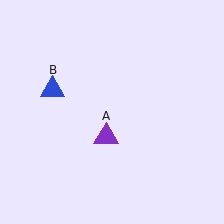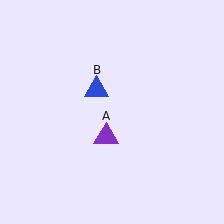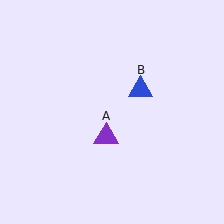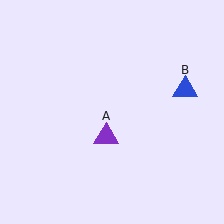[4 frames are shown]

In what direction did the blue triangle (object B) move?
The blue triangle (object B) moved right.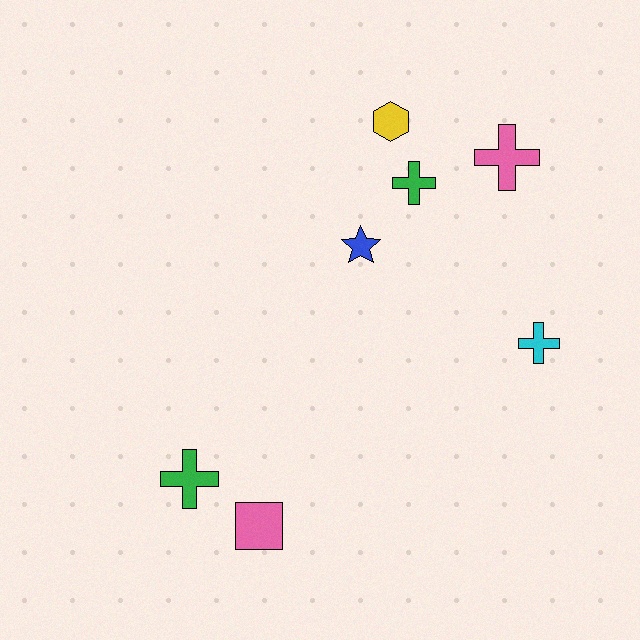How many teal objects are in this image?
There are no teal objects.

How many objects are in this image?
There are 7 objects.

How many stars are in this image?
There is 1 star.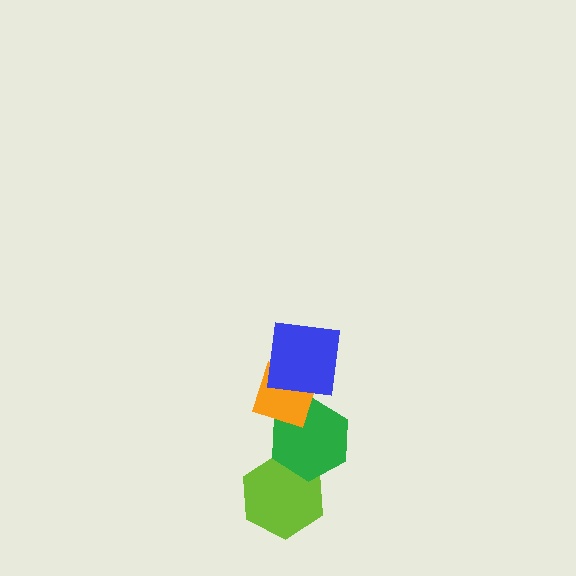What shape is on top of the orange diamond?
The blue square is on top of the orange diamond.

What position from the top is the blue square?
The blue square is 1st from the top.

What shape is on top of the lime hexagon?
The green hexagon is on top of the lime hexagon.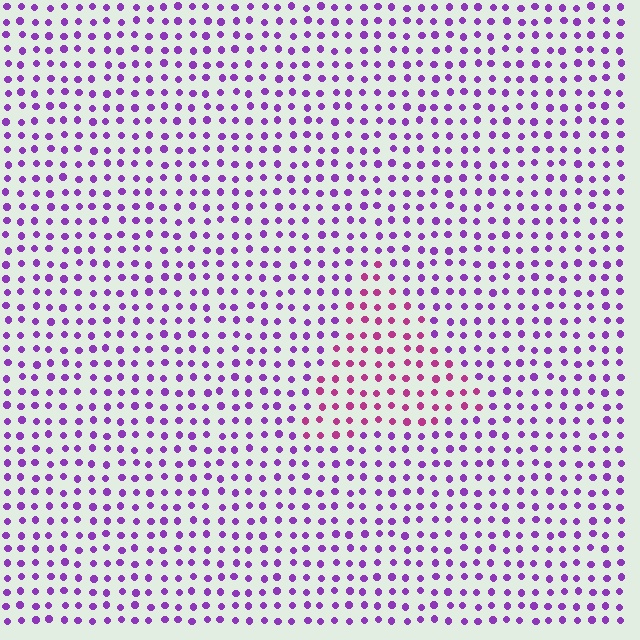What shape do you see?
I see a triangle.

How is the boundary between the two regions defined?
The boundary is defined purely by a slight shift in hue (about 40 degrees). Spacing, size, and orientation are identical on both sides.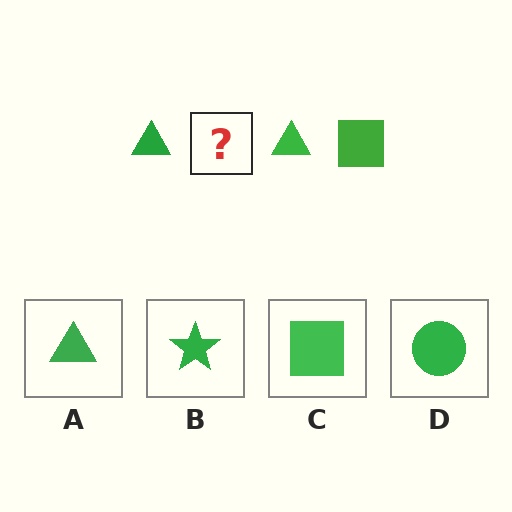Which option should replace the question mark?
Option C.